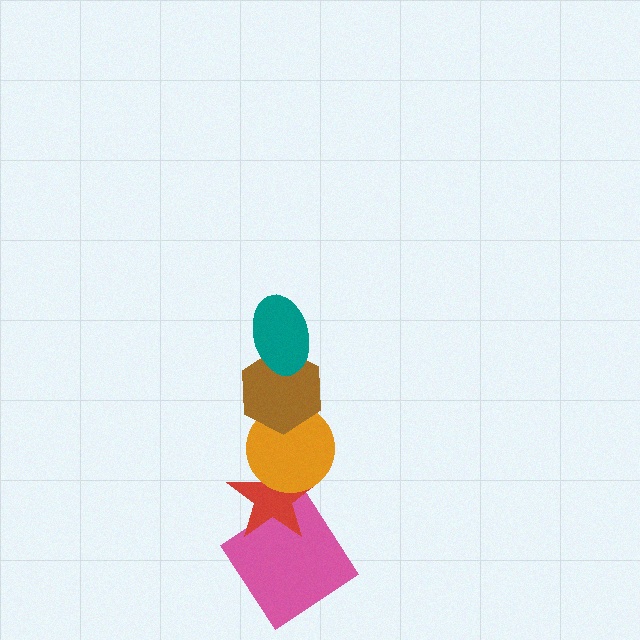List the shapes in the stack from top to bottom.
From top to bottom: the teal ellipse, the brown hexagon, the orange circle, the red star, the pink diamond.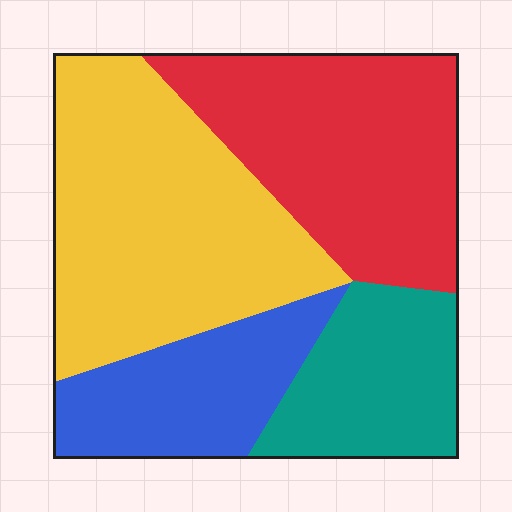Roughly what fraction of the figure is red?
Red covers roughly 30% of the figure.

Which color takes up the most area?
Yellow, at roughly 35%.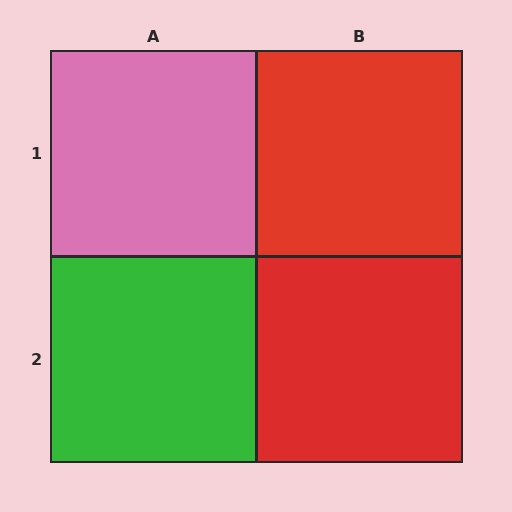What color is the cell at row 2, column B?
Red.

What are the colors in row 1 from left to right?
Pink, red.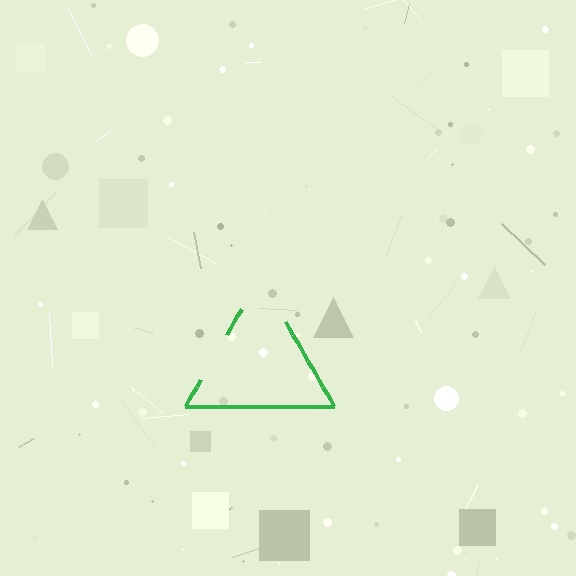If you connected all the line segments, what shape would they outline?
They would outline a triangle.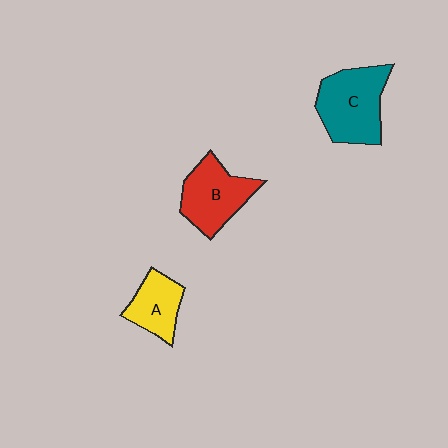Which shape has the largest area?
Shape C (teal).